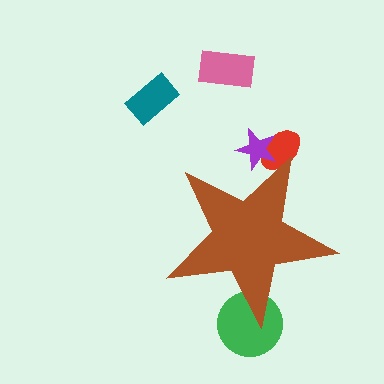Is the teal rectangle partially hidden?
No, the teal rectangle is fully visible.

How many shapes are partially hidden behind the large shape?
3 shapes are partially hidden.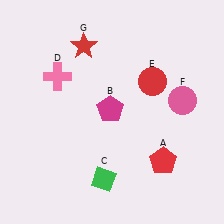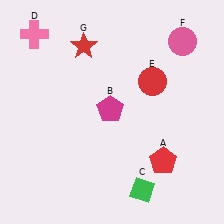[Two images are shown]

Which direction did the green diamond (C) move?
The green diamond (C) moved right.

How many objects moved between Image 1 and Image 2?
3 objects moved between the two images.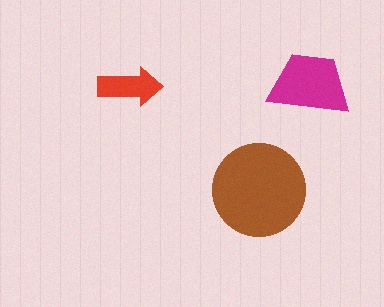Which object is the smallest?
The red arrow.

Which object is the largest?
The brown circle.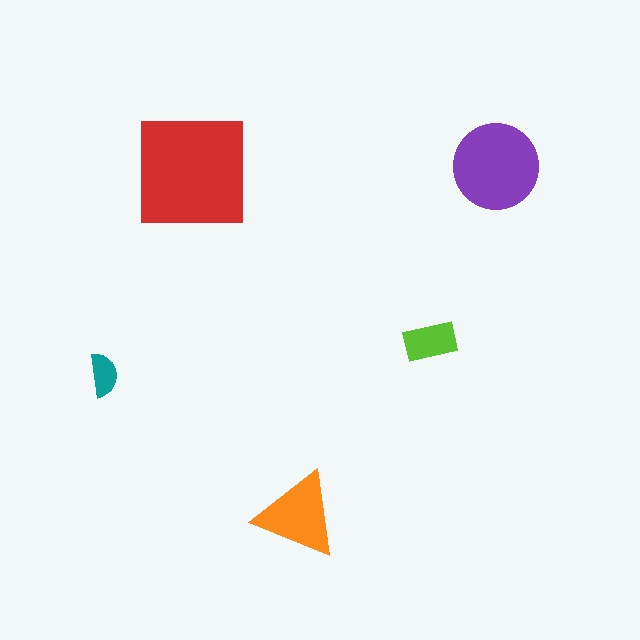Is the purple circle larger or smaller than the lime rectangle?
Larger.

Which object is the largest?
The red square.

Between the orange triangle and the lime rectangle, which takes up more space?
The orange triangle.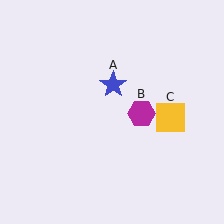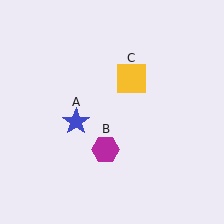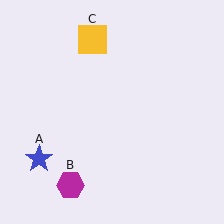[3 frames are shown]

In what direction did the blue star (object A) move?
The blue star (object A) moved down and to the left.